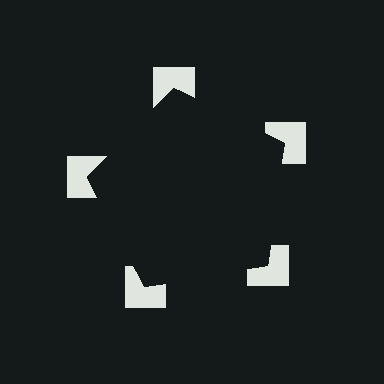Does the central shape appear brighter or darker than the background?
It typically appears slightly darker than the background, even though no actual brightness change is drawn.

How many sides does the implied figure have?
5 sides.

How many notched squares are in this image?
There are 5 — one at each vertex of the illusory pentagon.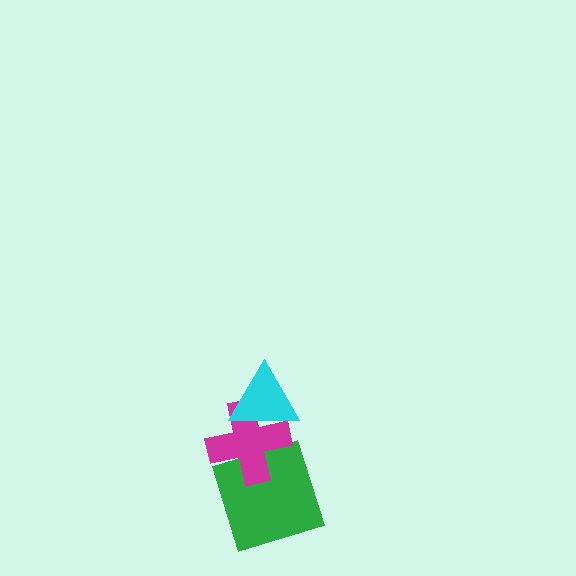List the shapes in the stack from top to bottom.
From top to bottom: the cyan triangle, the magenta cross, the green square.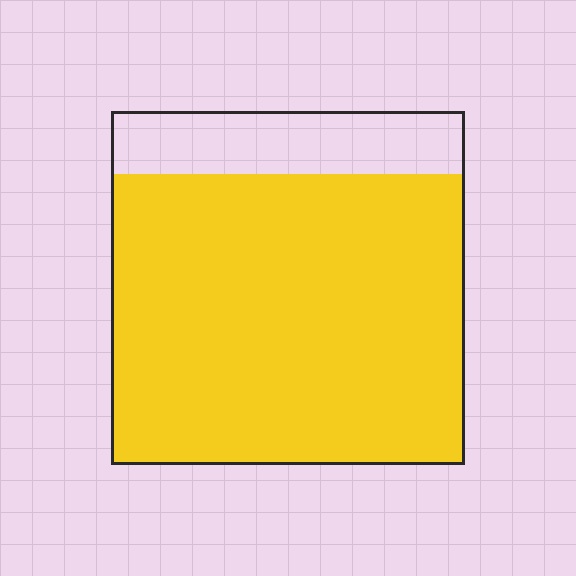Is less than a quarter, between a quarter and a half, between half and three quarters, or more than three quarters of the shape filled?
More than three quarters.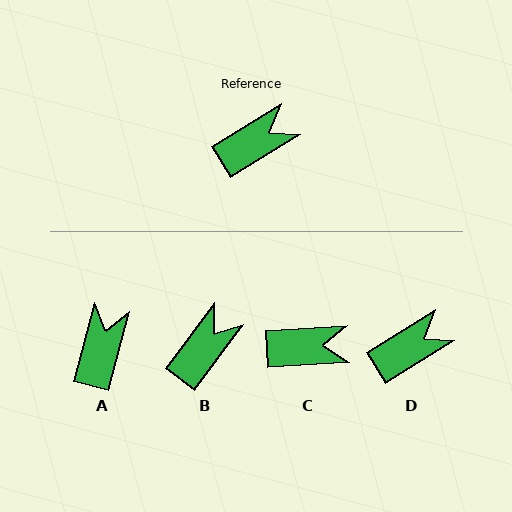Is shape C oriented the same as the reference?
No, it is off by about 28 degrees.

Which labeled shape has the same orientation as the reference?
D.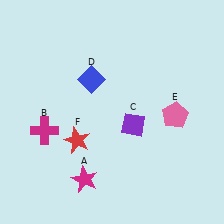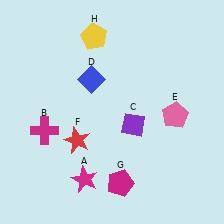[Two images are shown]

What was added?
A magenta pentagon (G), a yellow pentagon (H) were added in Image 2.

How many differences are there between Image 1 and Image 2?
There are 2 differences between the two images.